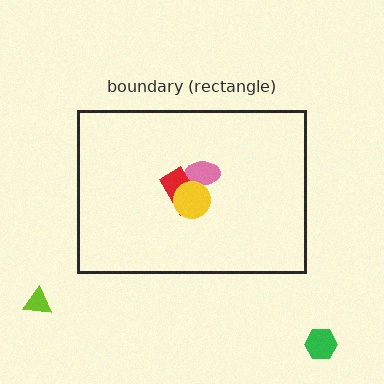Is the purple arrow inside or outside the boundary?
Inside.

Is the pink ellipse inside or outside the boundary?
Inside.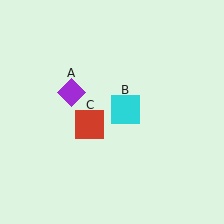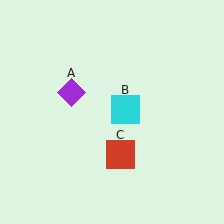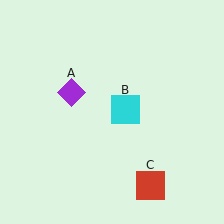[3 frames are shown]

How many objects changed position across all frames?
1 object changed position: red square (object C).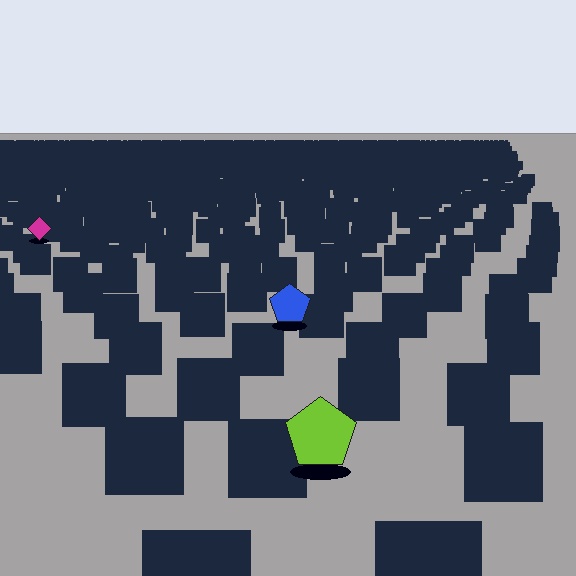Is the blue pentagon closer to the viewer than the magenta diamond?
Yes. The blue pentagon is closer — you can tell from the texture gradient: the ground texture is coarser near it.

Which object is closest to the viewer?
The lime pentagon is closest. The texture marks near it are larger and more spread out.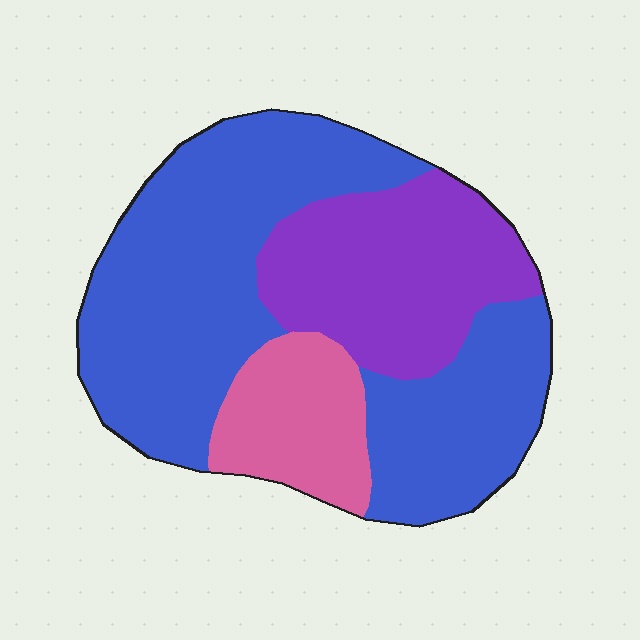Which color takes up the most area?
Blue, at roughly 60%.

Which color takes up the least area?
Pink, at roughly 15%.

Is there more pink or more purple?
Purple.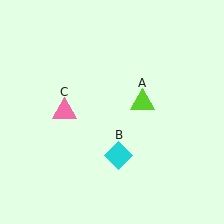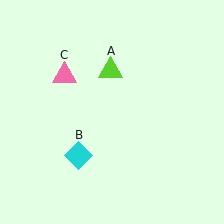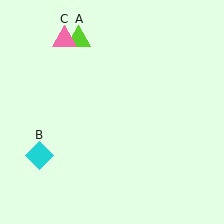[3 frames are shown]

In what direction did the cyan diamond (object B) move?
The cyan diamond (object B) moved left.